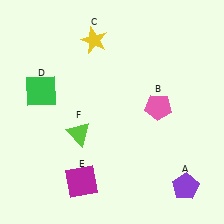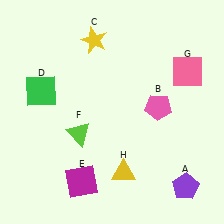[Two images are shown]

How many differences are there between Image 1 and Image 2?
There are 2 differences between the two images.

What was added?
A pink square (G), a yellow triangle (H) were added in Image 2.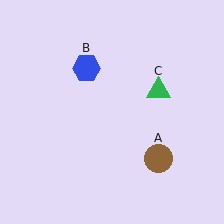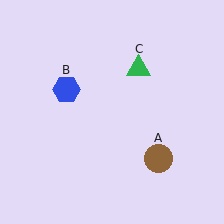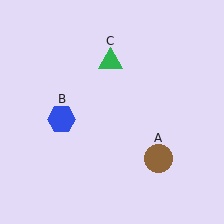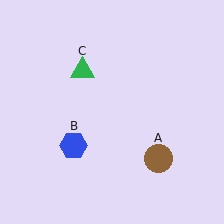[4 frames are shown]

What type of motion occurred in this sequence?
The blue hexagon (object B), green triangle (object C) rotated counterclockwise around the center of the scene.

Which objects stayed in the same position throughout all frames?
Brown circle (object A) remained stationary.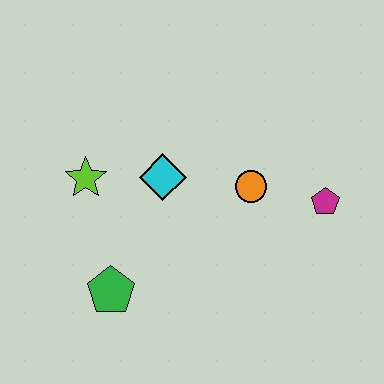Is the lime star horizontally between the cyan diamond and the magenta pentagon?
No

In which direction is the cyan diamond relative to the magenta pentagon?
The cyan diamond is to the left of the magenta pentagon.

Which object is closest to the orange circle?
The magenta pentagon is closest to the orange circle.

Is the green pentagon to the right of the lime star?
Yes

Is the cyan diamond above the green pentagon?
Yes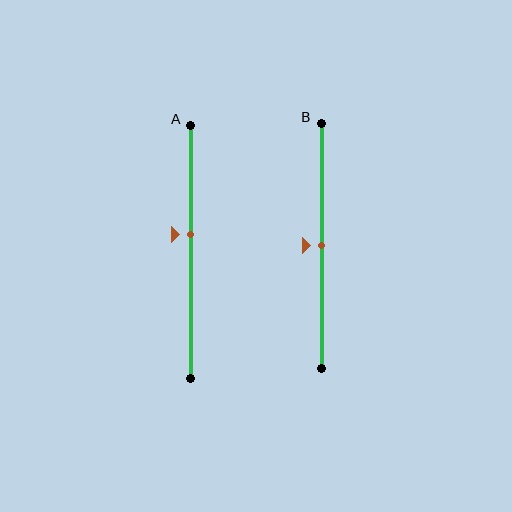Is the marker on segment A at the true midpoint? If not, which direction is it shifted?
No, the marker on segment A is shifted upward by about 7% of the segment length.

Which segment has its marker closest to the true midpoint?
Segment B has its marker closest to the true midpoint.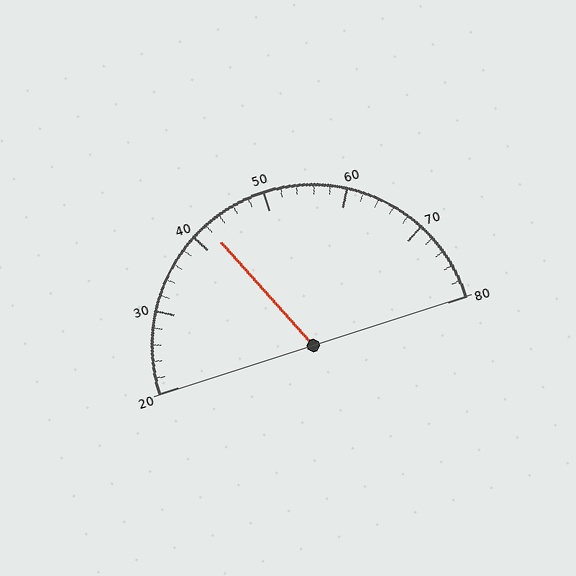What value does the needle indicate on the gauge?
The needle indicates approximately 42.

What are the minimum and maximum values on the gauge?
The gauge ranges from 20 to 80.